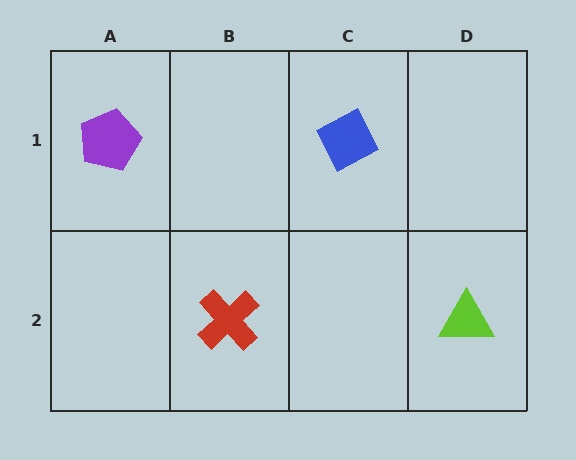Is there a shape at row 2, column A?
No, that cell is empty.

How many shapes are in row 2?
2 shapes.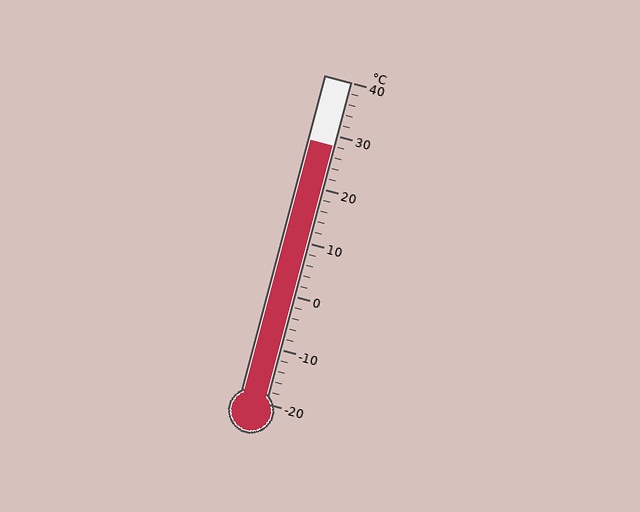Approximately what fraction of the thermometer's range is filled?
The thermometer is filled to approximately 80% of its range.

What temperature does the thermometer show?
The thermometer shows approximately 28°C.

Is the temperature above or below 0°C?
The temperature is above 0°C.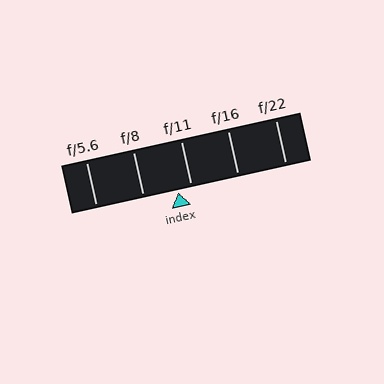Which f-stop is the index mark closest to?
The index mark is closest to f/11.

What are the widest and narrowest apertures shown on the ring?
The widest aperture shown is f/5.6 and the narrowest is f/22.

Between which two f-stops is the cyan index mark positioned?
The index mark is between f/8 and f/11.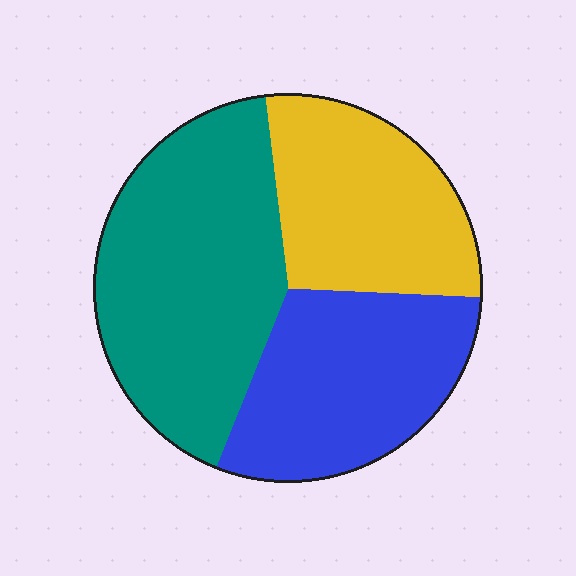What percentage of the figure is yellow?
Yellow takes up about one quarter (1/4) of the figure.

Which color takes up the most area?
Teal, at roughly 40%.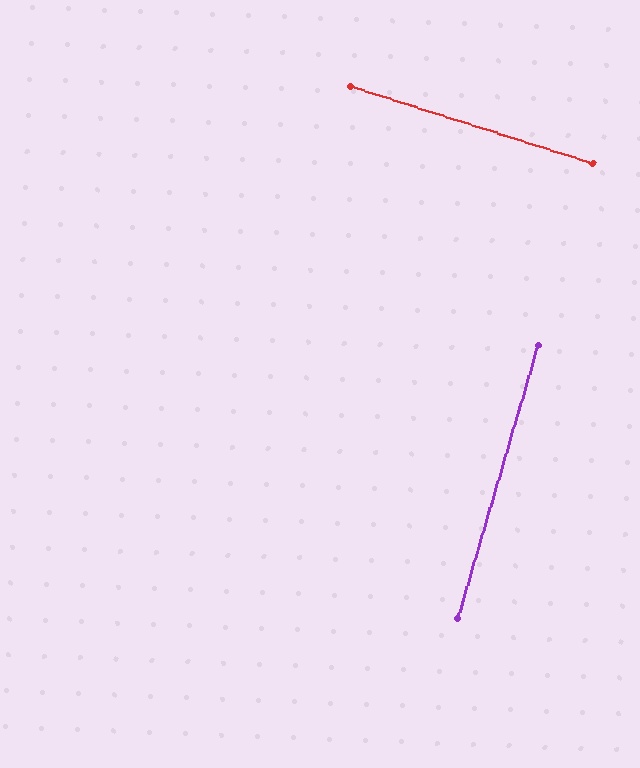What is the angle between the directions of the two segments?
Approximately 89 degrees.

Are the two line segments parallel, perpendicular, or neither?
Perpendicular — they meet at approximately 89°.